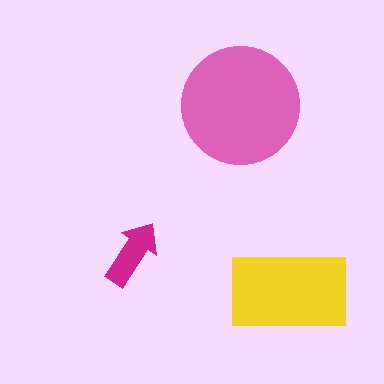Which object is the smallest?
The magenta arrow.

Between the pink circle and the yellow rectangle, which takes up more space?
The pink circle.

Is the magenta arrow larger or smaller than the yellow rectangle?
Smaller.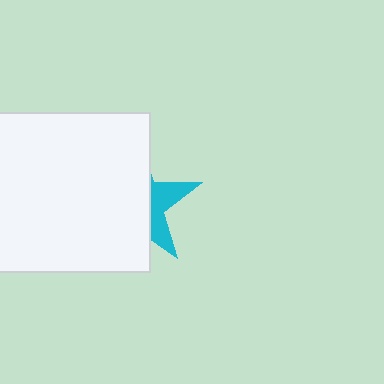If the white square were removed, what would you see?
You would see the complete cyan star.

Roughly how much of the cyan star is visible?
A small part of it is visible (roughly 30%).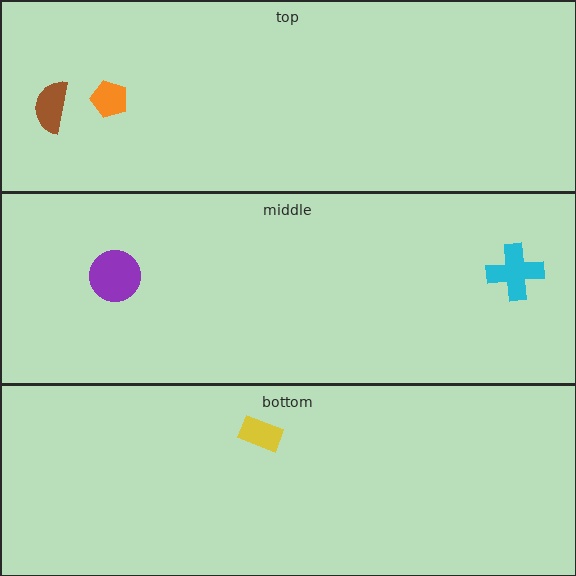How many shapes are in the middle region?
2.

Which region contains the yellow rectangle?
The bottom region.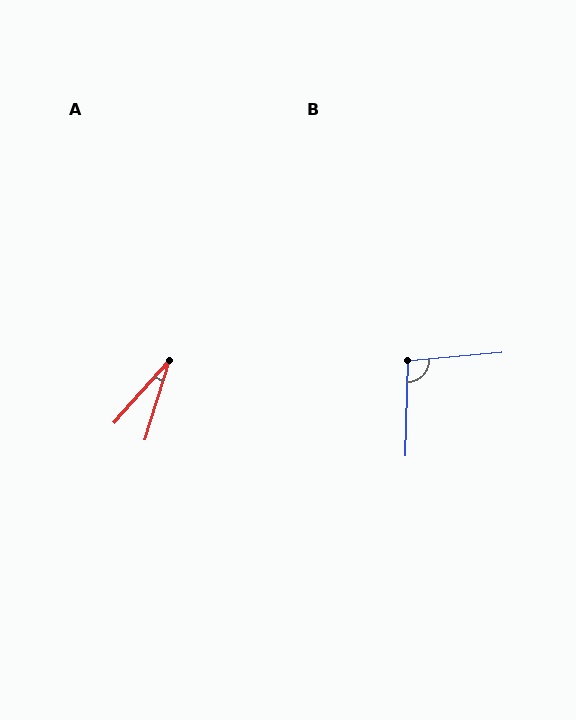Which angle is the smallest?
A, at approximately 24 degrees.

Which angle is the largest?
B, at approximately 96 degrees.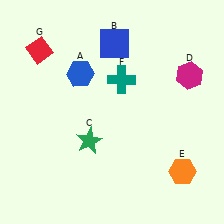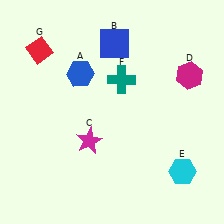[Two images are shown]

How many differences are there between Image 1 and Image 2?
There are 2 differences between the two images.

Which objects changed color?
C changed from green to magenta. E changed from orange to cyan.